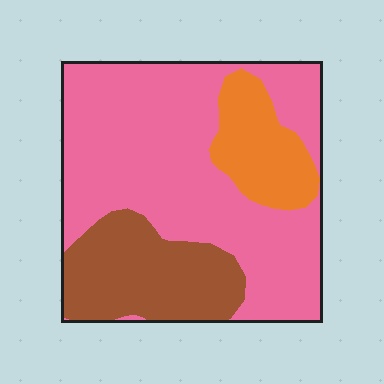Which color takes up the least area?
Orange, at roughly 15%.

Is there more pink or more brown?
Pink.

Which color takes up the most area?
Pink, at roughly 65%.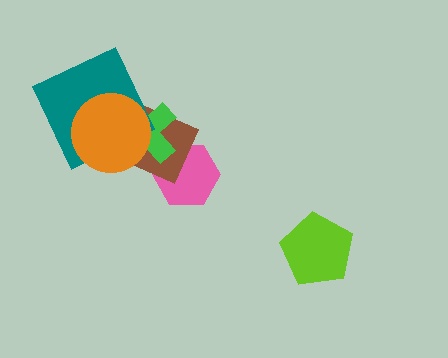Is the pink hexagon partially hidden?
Yes, it is partially covered by another shape.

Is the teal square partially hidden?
Yes, it is partially covered by another shape.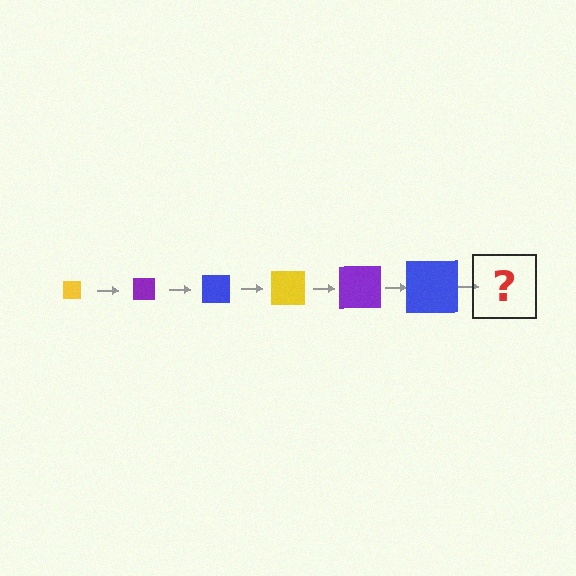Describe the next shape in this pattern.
It should be a yellow square, larger than the previous one.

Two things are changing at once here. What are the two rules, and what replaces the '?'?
The two rules are that the square grows larger each step and the color cycles through yellow, purple, and blue. The '?' should be a yellow square, larger than the previous one.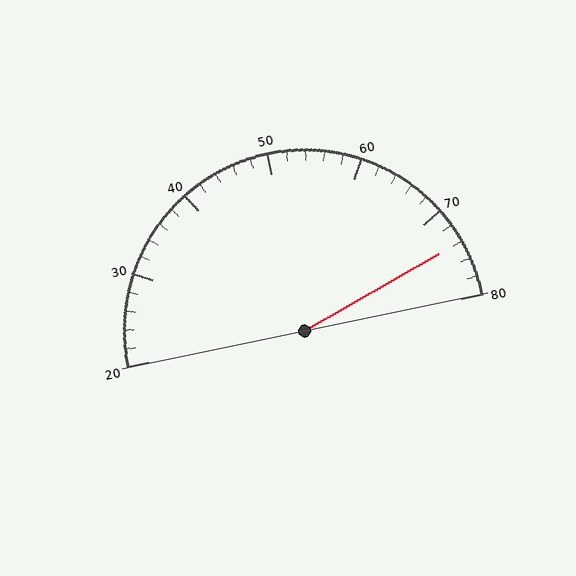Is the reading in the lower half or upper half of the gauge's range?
The reading is in the upper half of the range (20 to 80).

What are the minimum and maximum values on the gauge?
The gauge ranges from 20 to 80.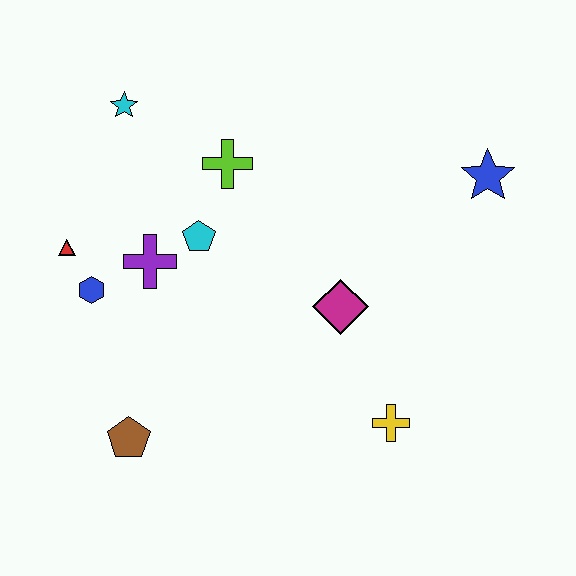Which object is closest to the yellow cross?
The magenta diamond is closest to the yellow cross.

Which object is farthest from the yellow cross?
The cyan star is farthest from the yellow cross.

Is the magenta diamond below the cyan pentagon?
Yes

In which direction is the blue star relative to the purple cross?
The blue star is to the right of the purple cross.